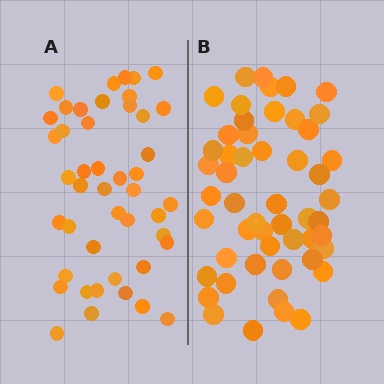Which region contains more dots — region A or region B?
Region B (the right region) has more dots.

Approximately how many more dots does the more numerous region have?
Region B has roughly 8 or so more dots than region A.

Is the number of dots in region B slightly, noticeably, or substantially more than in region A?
Region B has only slightly more — the two regions are fairly close. The ratio is roughly 1.2 to 1.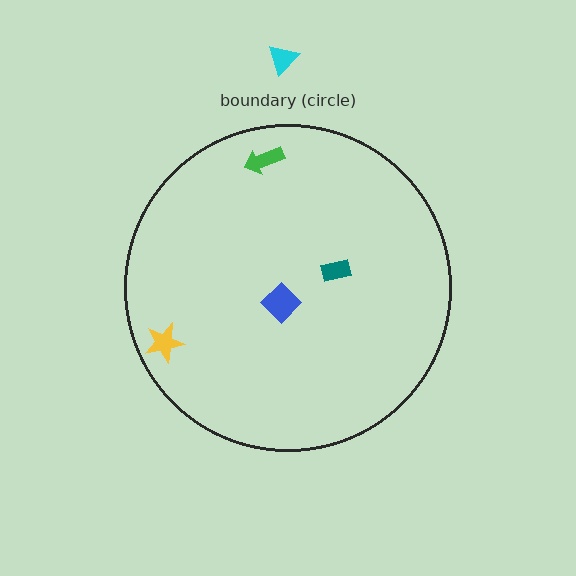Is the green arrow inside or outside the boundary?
Inside.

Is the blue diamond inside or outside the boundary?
Inside.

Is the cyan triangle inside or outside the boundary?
Outside.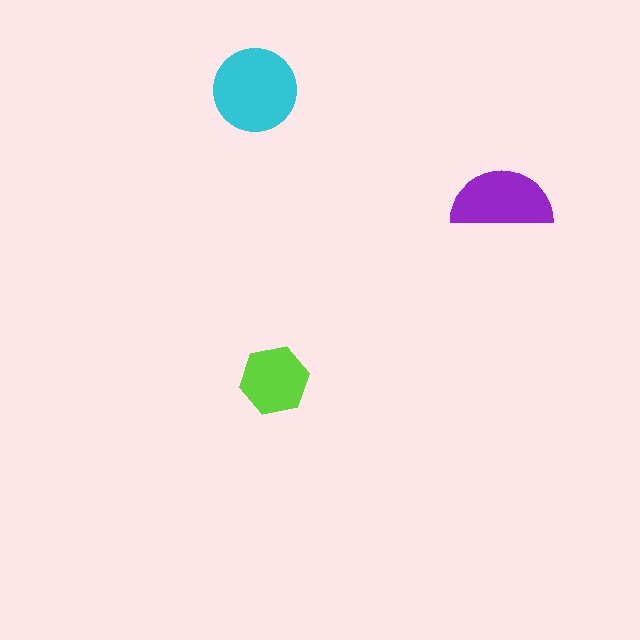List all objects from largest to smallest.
The cyan circle, the purple semicircle, the lime hexagon.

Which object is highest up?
The cyan circle is topmost.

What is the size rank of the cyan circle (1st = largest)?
1st.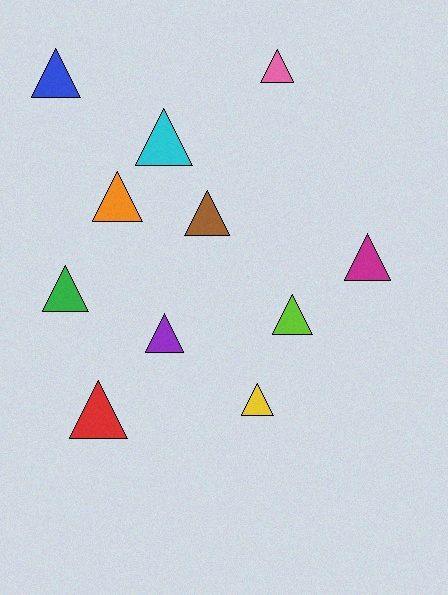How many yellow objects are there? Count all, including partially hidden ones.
There is 1 yellow object.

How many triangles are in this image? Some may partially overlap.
There are 11 triangles.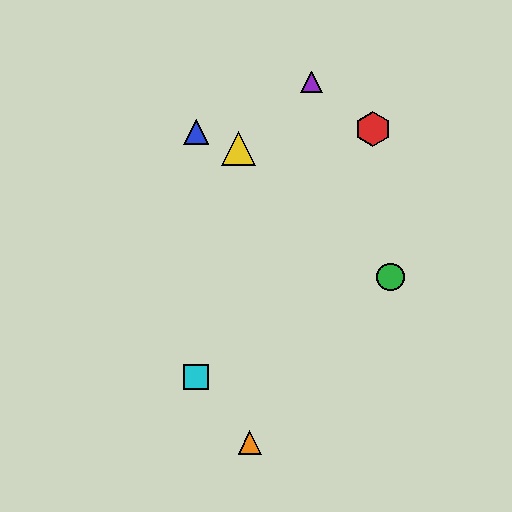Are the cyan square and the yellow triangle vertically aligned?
No, the cyan square is at x≈196 and the yellow triangle is at x≈239.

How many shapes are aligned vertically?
2 shapes (the blue triangle, the cyan square) are aligned vertically.